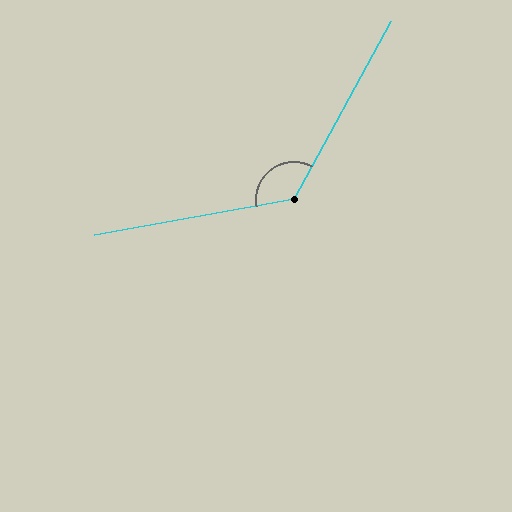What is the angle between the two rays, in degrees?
Approximately 129 degrees.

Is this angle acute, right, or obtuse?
It is obtuse.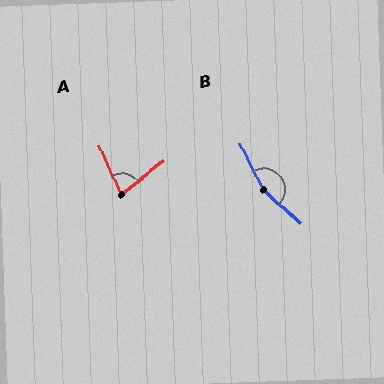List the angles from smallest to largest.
A (76°), B (159°).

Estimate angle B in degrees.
Approximately 159 degrees.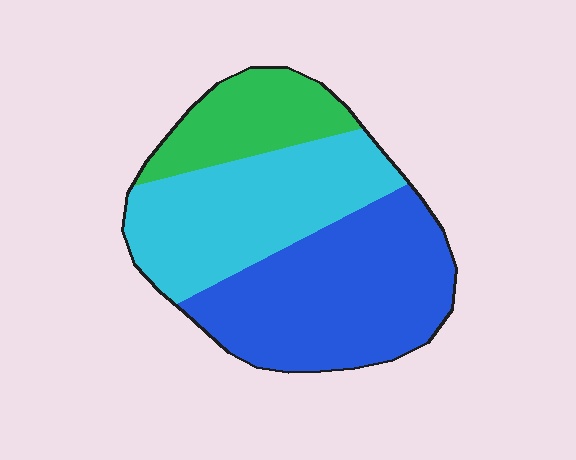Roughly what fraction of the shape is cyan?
Cyan takes up about three eighths (3/8) of the shape.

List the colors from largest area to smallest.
From largest to smallest: blue, cyan, green.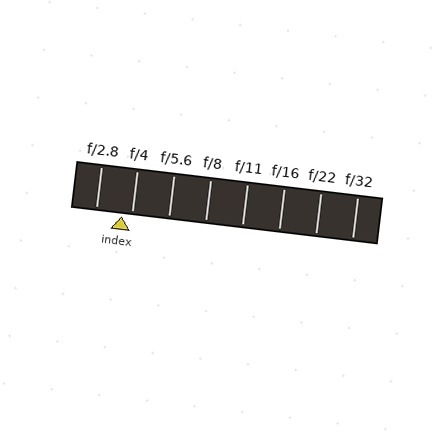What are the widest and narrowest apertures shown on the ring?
The widest aperture shown is f/2.8 and the narrowest is f/32.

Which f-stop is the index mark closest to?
The index mark is closest to f/4.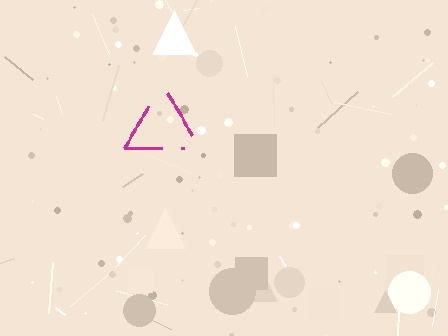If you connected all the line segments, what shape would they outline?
They would outline a triangle.